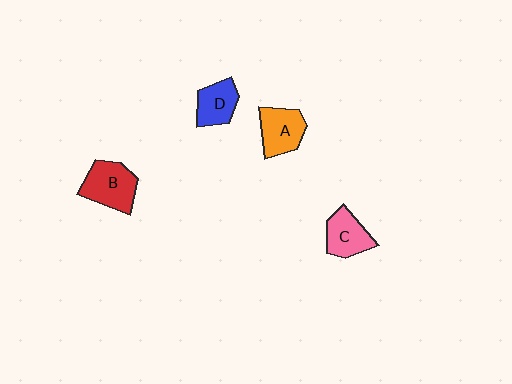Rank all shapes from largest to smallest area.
From largest to smallest: B (red), A (orange), C (pink), D (blue).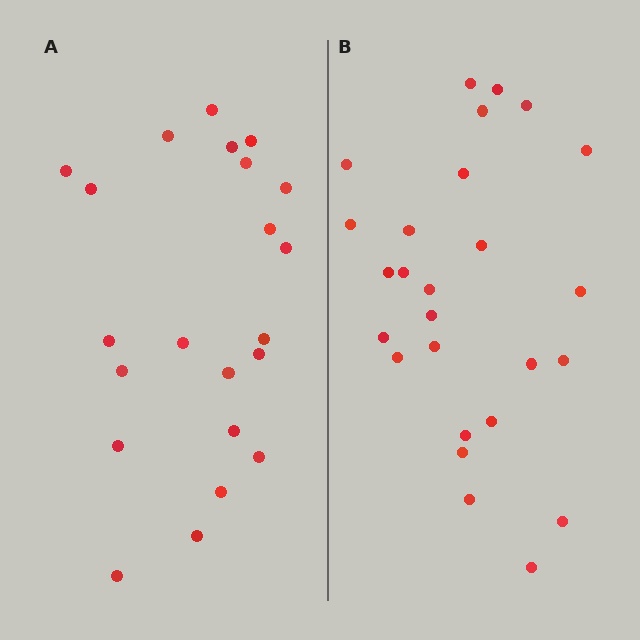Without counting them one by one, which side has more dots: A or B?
Region B (the right region) has more dots.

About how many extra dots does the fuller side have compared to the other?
Region B has about 4 more dots than region A.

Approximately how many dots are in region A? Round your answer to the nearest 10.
About 20 dots. (The exact count is 22, which rounds to 20.)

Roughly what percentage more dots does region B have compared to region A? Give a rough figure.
About 20% more.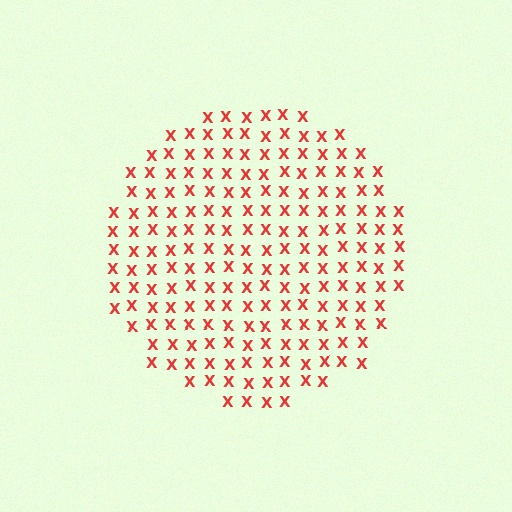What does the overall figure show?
The overall figure shows a circle.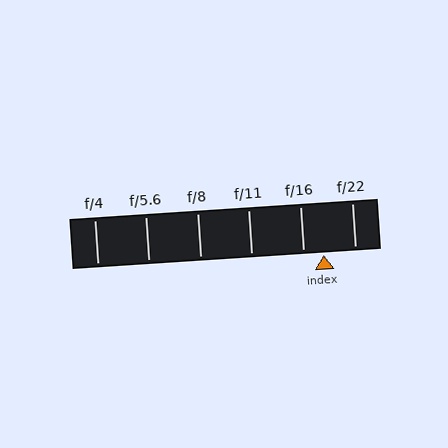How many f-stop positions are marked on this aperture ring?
There are 6 f-stop positions marked.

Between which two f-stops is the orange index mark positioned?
The index mark is between f/16 and f/22.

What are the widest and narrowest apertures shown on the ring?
The widest aperture shown is f/4 and the narrowest is f/22.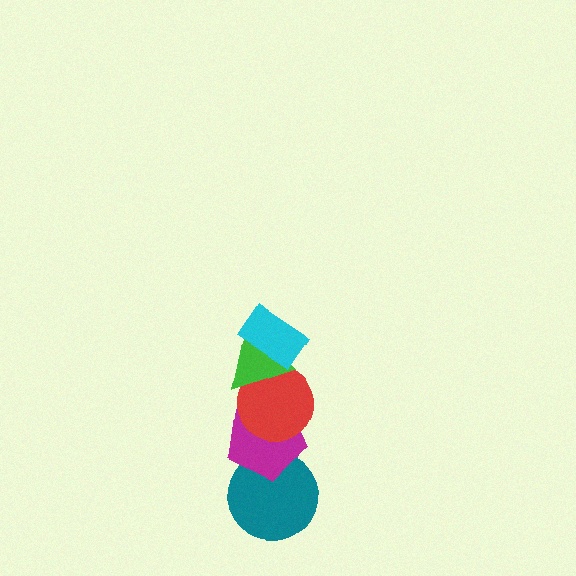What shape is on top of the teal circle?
The magenta pentagon is on top of the teal circle.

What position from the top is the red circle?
The red circle is 3rd from the top.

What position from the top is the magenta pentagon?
The magenta pentagon is 4th from the top.